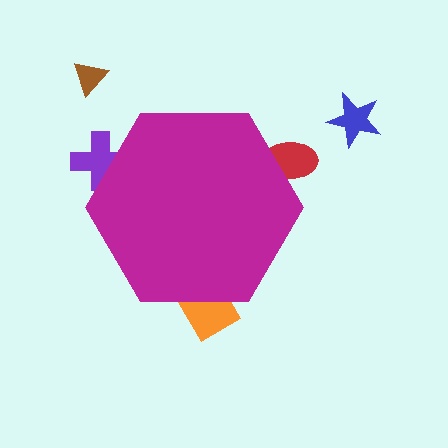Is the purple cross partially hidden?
Yes, the purple cross is partially hidden behind the magenta hexagon.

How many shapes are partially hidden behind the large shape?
3 shapes are partially hidden.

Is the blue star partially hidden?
No, the blue star is fully visible.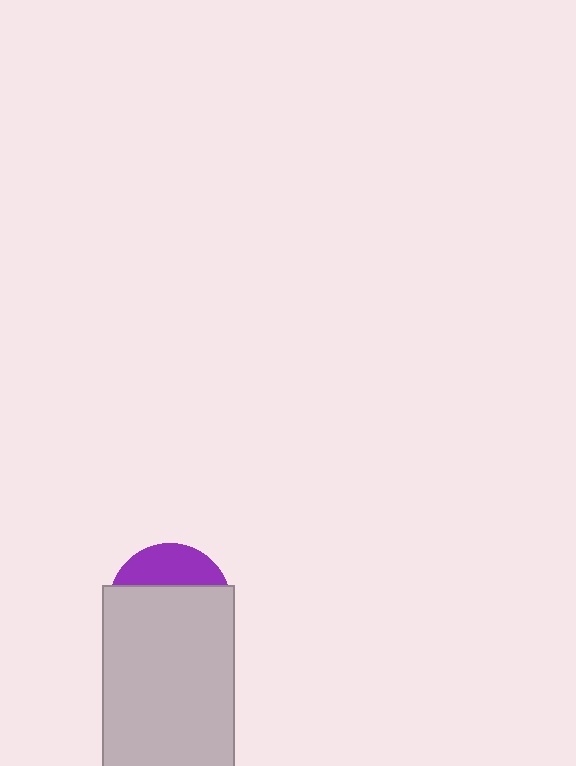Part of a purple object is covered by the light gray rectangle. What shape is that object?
It is a circle.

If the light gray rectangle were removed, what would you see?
You would see the complete purple circle.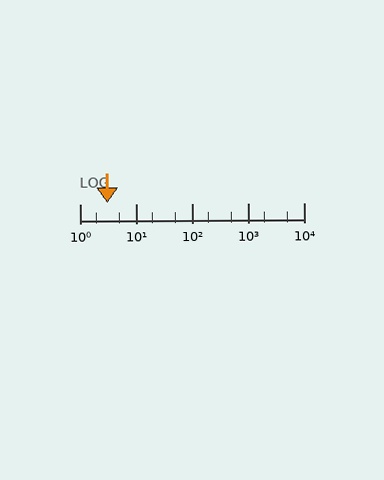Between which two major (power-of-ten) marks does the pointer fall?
The pointer is between 1 and 10.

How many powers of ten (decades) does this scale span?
The scale spans 4 decades, from 1 to 10000.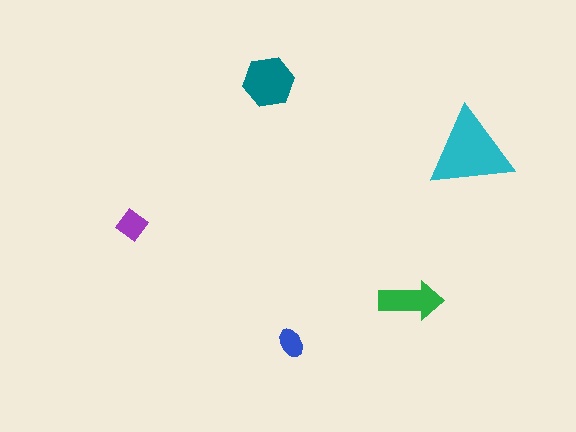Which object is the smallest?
The blue ellipse.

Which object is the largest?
The cyan triangle.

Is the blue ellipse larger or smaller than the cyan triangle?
Smaller.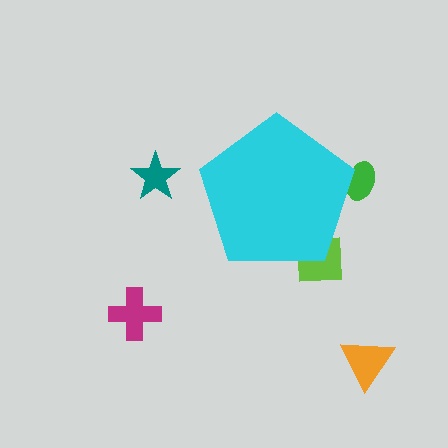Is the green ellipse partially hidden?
Yes, the green ellipse is partially hidden behind the cyan pentagon.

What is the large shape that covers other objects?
A cyan pentagon.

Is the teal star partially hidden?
No, the teal star is fully visible.